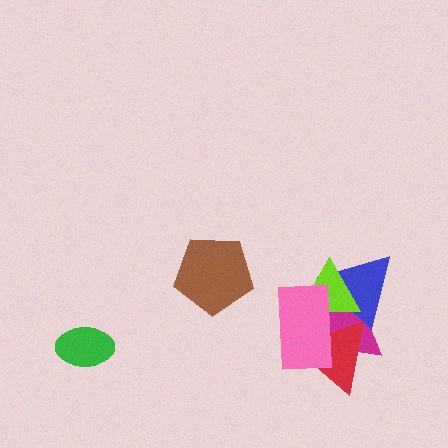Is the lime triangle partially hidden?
Yes, it is partially covered by another shape.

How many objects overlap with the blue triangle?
4 objects overlap with the blue triangle.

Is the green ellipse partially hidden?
No, no other shape covers it.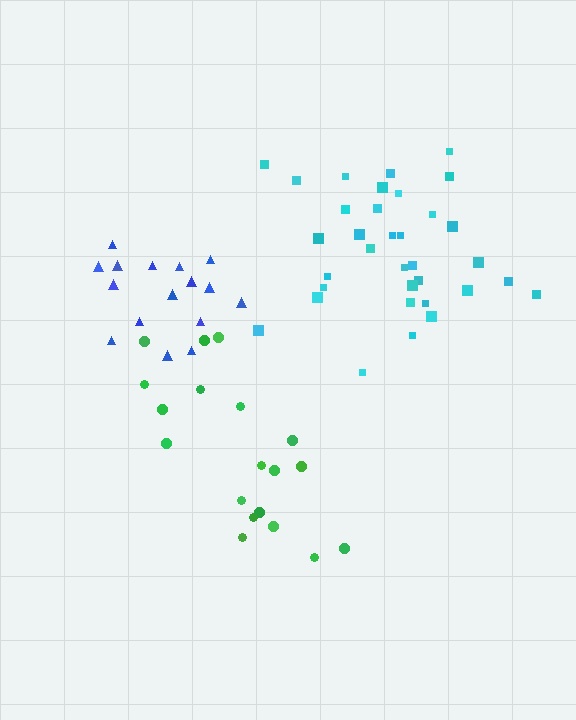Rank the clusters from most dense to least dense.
blue, cyan, green.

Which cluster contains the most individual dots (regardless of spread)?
Cyan (34).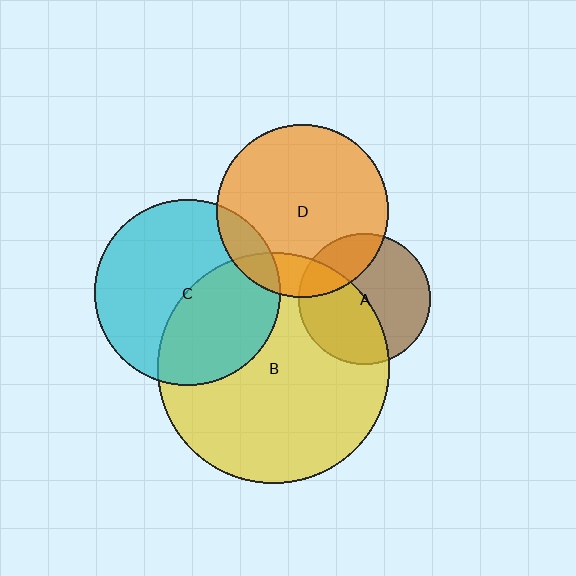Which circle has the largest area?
Circle B (yellow).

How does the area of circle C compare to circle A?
Approximately 2.0 times.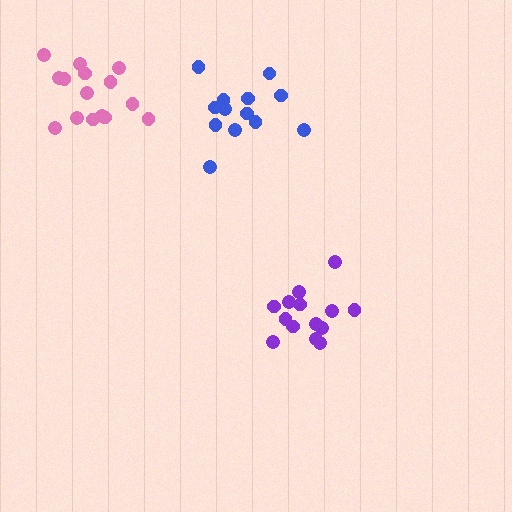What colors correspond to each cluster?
The clusters are colored: blue, purple, pink.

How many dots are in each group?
Group 1: 13 dots, Group 2: 14 dots, Group 3: 15 dots (42 total).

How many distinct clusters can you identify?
There are 3 distinct clusters.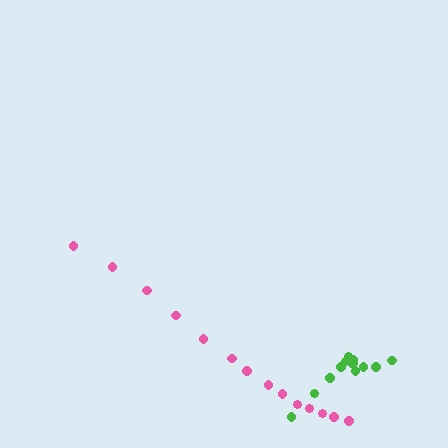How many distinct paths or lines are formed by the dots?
There are 2 distinct paths.